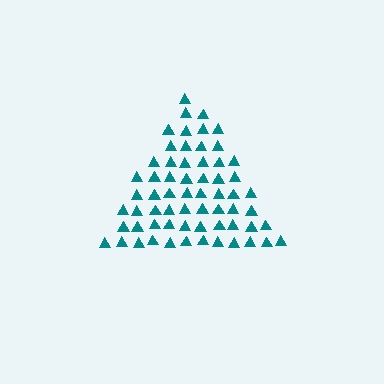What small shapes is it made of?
It is made of small triangles.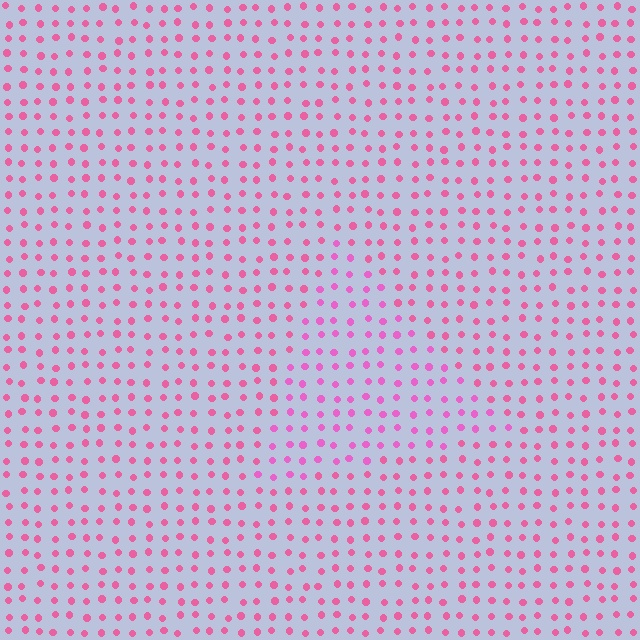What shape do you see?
I see a triangle.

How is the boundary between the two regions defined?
The boundary is defined purely by a slight shift in hue (about 18 degrees). Spacing, size, and orientation are identical on both sides.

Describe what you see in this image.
The image is filled with small pink elements in a uniform arrangement. A triangle-shaped region is visible where the elements are tinted to a slightly different hue, forming a subtle color boundary.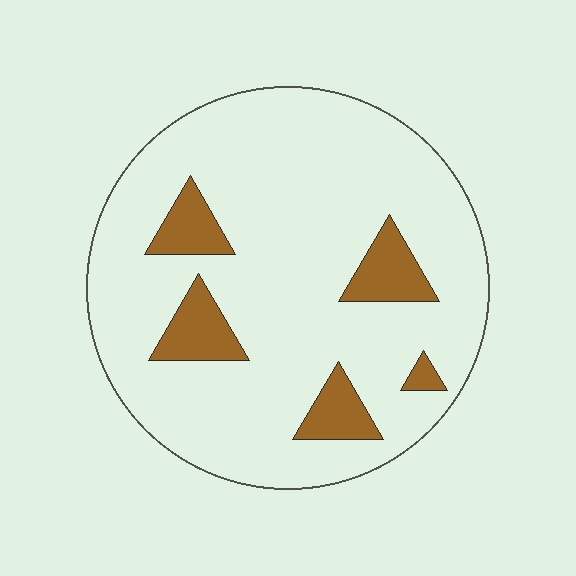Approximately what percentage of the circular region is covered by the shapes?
Approximately 15%.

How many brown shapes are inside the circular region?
5.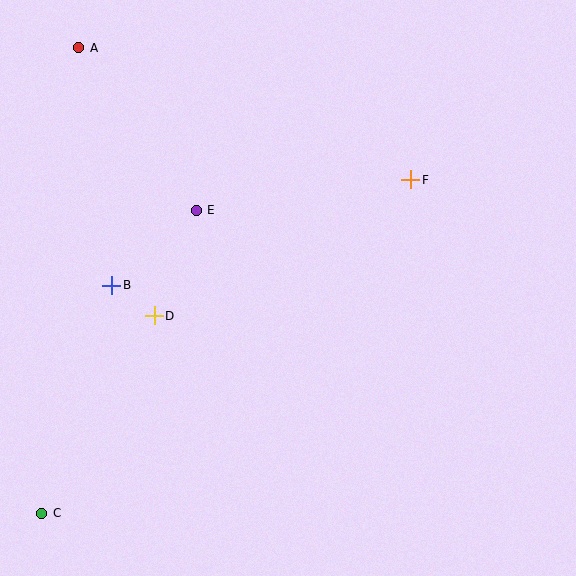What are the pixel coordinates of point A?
Point A is at (79, 48).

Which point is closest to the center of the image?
Point E at (196, 210) is closest to the center.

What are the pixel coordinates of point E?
Point E is at (196, 210).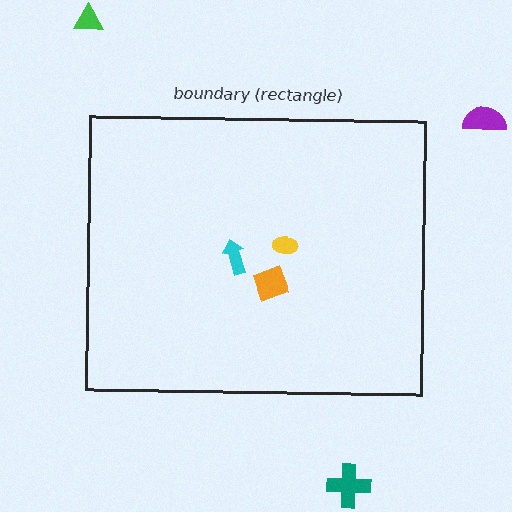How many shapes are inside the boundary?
3 inside, 3 outside.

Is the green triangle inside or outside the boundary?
Outside.